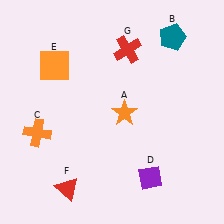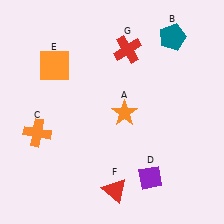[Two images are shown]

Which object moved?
The red triangle (F) moved right.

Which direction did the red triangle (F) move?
The red triangle (F) moved right.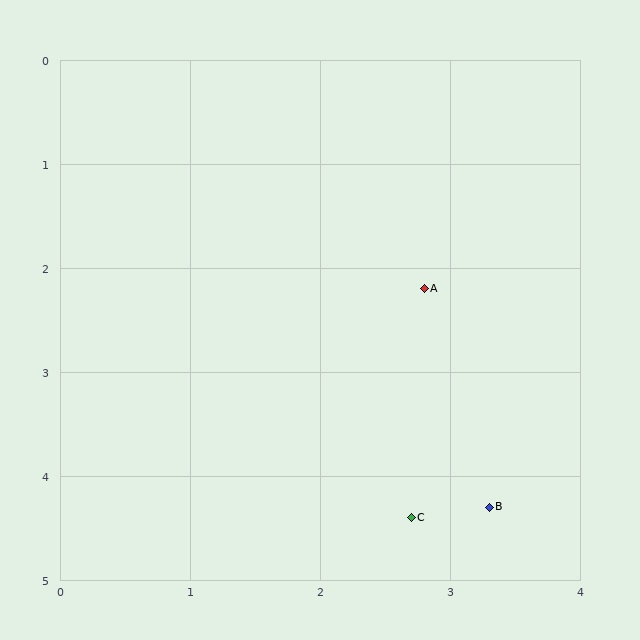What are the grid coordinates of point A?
Point A is at approximately (2.8, 2.2).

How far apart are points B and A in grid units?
Points B and A are about 2.2 grid units apart.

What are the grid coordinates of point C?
Point C is at approximately (2.7, 4.4).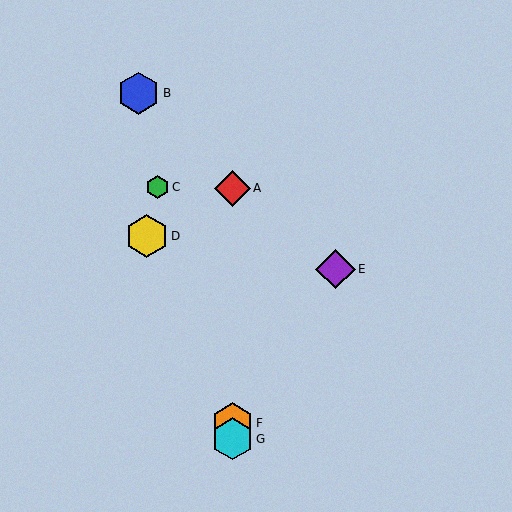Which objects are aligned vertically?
Objects A, F, G are aligned vertically.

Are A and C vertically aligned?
No, A is at x≈232 and C is at x≈157.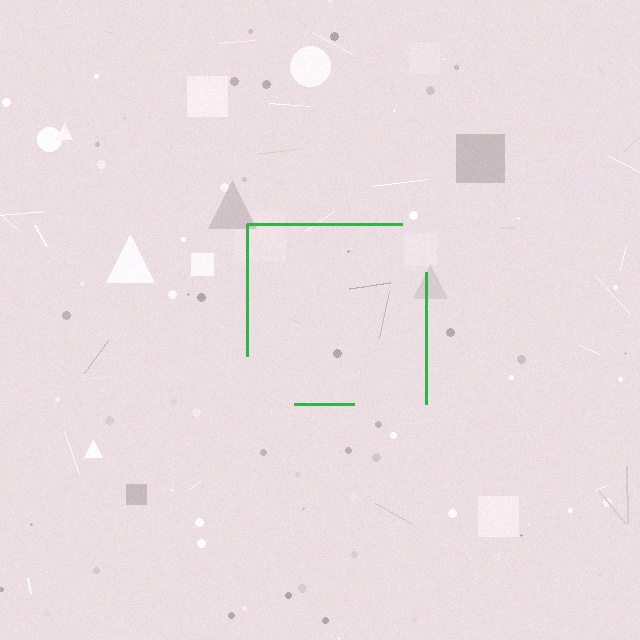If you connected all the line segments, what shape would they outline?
They would outline a square.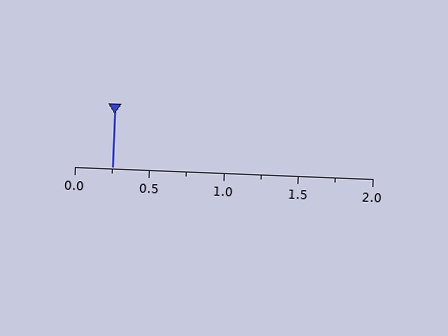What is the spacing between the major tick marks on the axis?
The major ticks are spaced 0.5 apart.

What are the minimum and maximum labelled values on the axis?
The axis runs from 0.0 to 2.0.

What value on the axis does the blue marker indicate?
The marker indicates approximately 0.25.